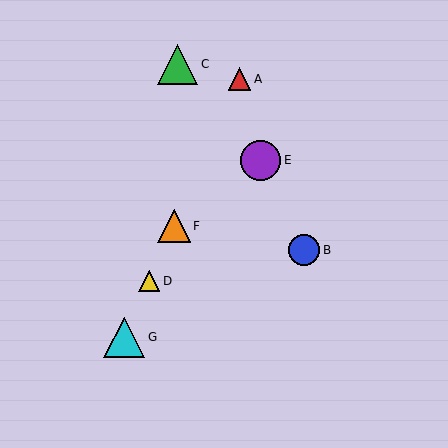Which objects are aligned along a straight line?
Objects A, D, F, G are aligned along a straight line.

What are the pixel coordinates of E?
Object E is at (261, 160).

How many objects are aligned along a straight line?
4 objects (A, D, F, G) are aligned along a straight line.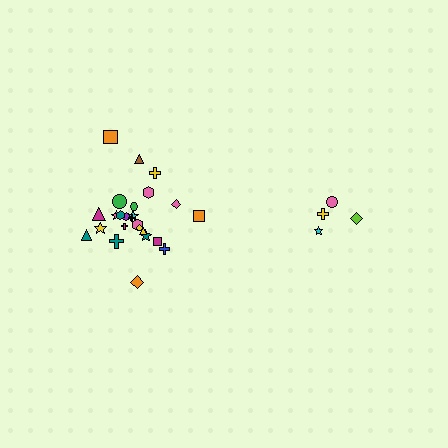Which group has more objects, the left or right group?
The left group.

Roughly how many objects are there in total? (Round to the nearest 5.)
Roughly 30 objects in total.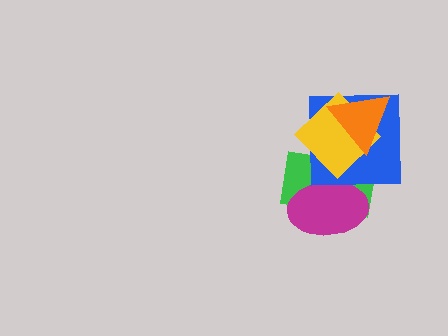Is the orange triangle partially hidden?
No, no other shape covers it.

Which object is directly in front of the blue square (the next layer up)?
The yellow diamond is directly in front of the blue square.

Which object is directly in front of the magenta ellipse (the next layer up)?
The blue square is directly in front of the magenta ellipse.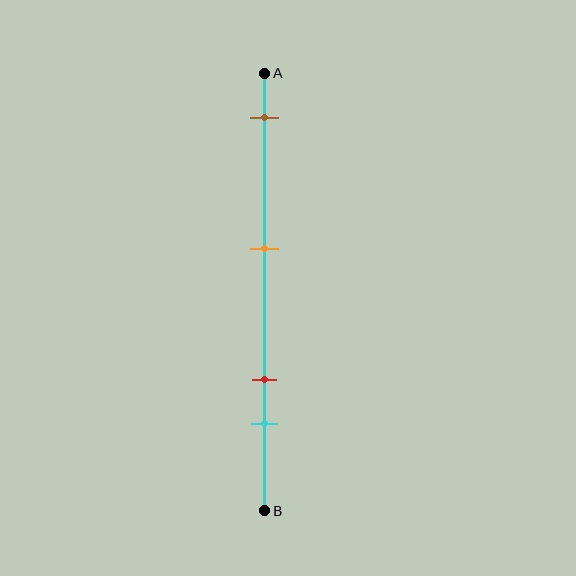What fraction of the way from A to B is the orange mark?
The orange mark is approximately 40% (0.4) of the way from A to B.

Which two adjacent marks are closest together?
The red and cyan marks are the closest adjacent pair.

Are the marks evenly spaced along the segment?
No, the marks are not evenly spaced.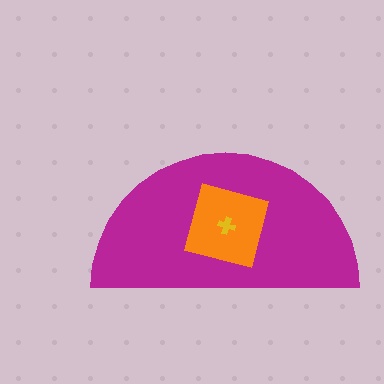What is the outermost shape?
The magenta semicircle.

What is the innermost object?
The yellow cross.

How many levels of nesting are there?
3.